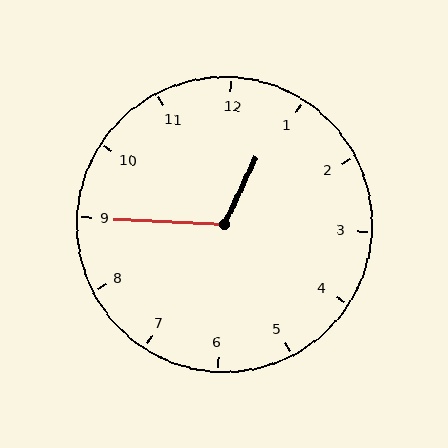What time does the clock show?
12:45.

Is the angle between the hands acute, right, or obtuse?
It is obtuse.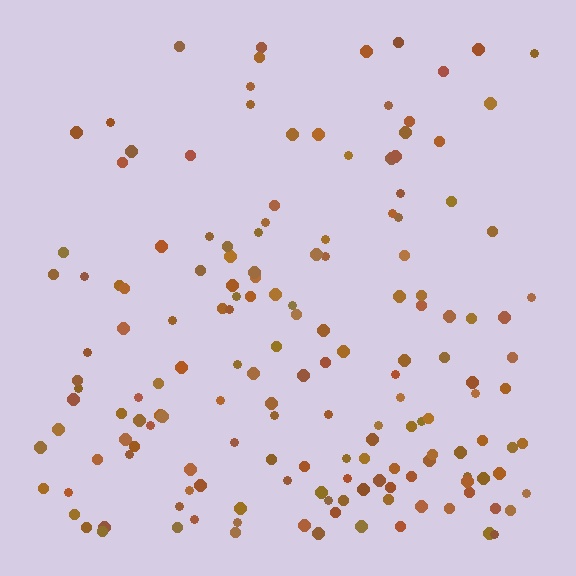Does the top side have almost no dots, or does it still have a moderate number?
Still a moderate number, just noticeably fewer than the bottom.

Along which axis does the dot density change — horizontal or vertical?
Vertical.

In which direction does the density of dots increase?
From top to bottom, with the bottom side densest.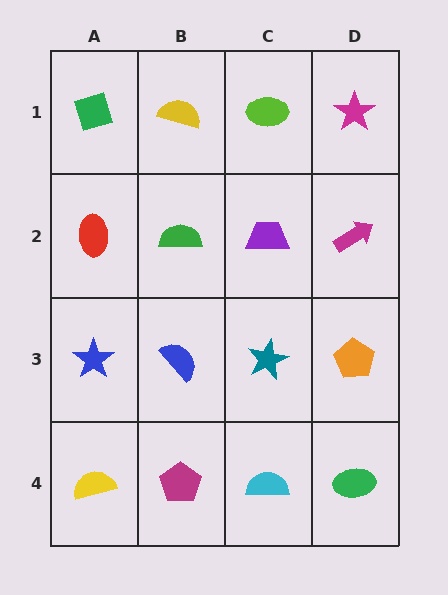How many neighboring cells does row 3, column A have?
3.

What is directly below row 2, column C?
A teal star.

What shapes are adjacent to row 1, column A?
A red ellipse (row 2, column A), a yellow semicircle (row 1, column B).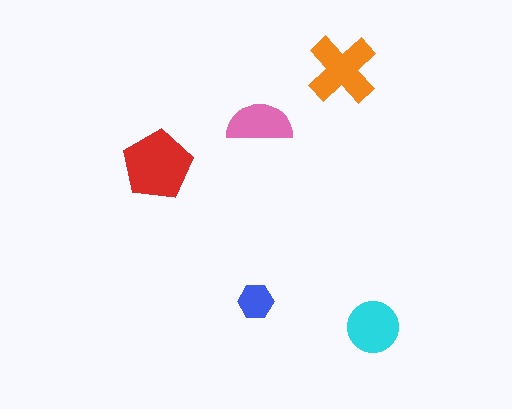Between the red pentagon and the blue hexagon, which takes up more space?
The red pentagon.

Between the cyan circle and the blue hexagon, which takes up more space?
The cyan circle.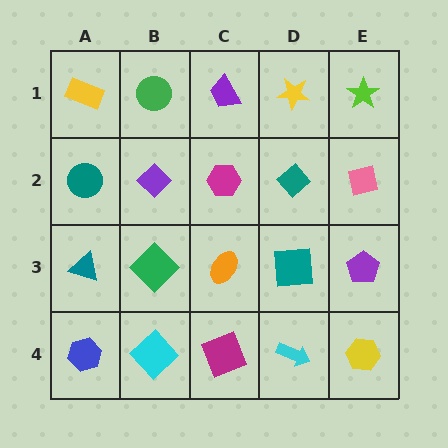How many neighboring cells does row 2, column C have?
4.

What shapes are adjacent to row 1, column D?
A teal diamond (row 2, column D), a purple trapezoid (row 1, column C), a lime star (row 1, column E).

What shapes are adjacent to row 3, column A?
A teal circle (row 2, column A), a blue hexagon (row 4, column A), a green diamond (row 3, column B).